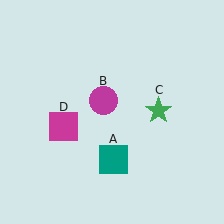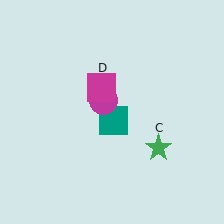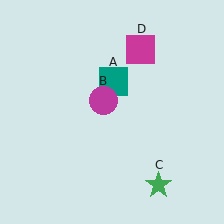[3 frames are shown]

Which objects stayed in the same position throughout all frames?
Magenta circle (object B) remained stationary.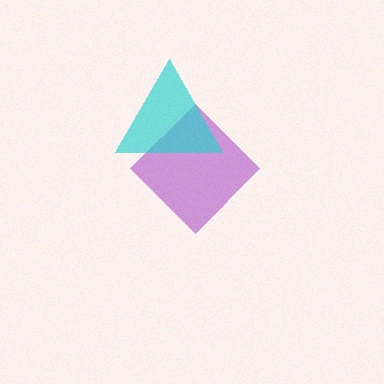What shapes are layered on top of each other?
The layered shapes are: a purple diamond, a cyan triangle.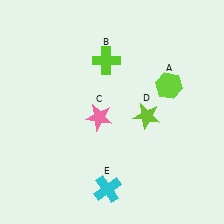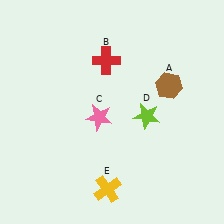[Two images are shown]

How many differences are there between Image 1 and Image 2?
There are 3 differences between the two images.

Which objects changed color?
A changed from lime to brown. B changed from lime to red. E changed from cyan to yellow.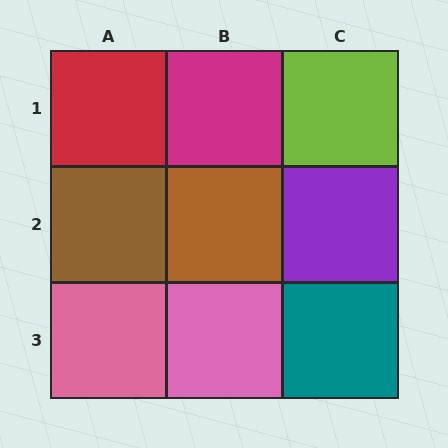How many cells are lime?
1 cell is lime.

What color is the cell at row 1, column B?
Magenta.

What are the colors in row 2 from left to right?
Brown, brown, purple.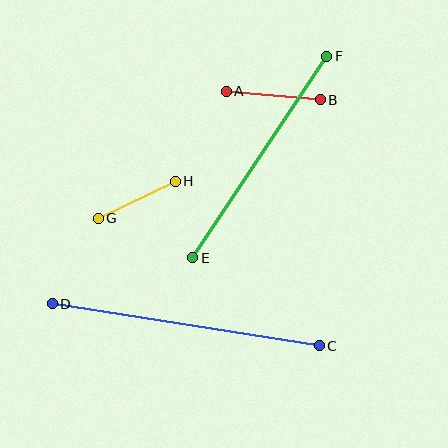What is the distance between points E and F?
The distance is approximately 242 pixels.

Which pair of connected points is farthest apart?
Points C and D are farthest apart.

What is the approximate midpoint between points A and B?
The midpoint is at approximately (273, 95) pixels.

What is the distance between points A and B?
The distance is approximately 94 pixels.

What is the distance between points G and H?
The distance is approximately 85 pixels.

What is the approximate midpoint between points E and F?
The midpoint is at approximately (260, 157) pixels.